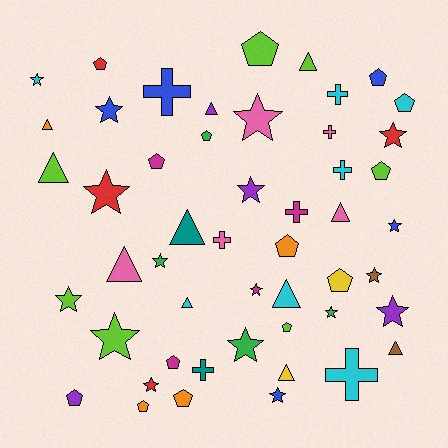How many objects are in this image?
There are 50 objects.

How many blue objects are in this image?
There are 5 blue objects.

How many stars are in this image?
There are 17 stars.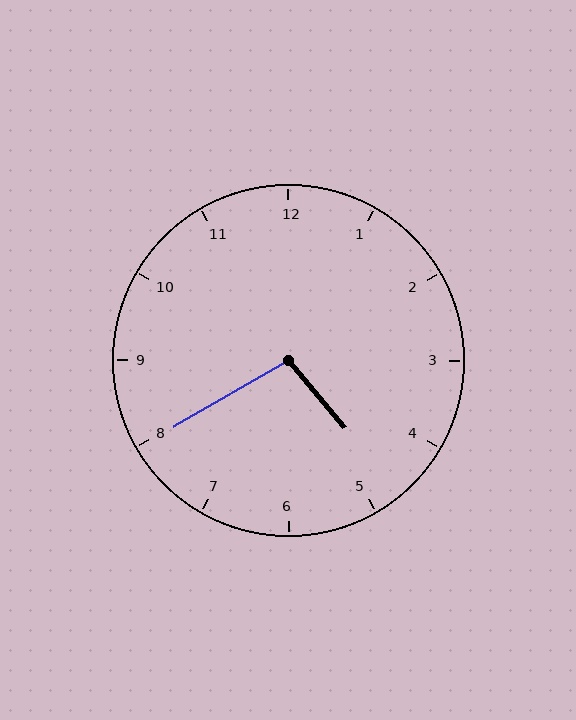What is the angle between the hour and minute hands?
Approximately 100 degrees.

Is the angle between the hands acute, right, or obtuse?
It is obtuse.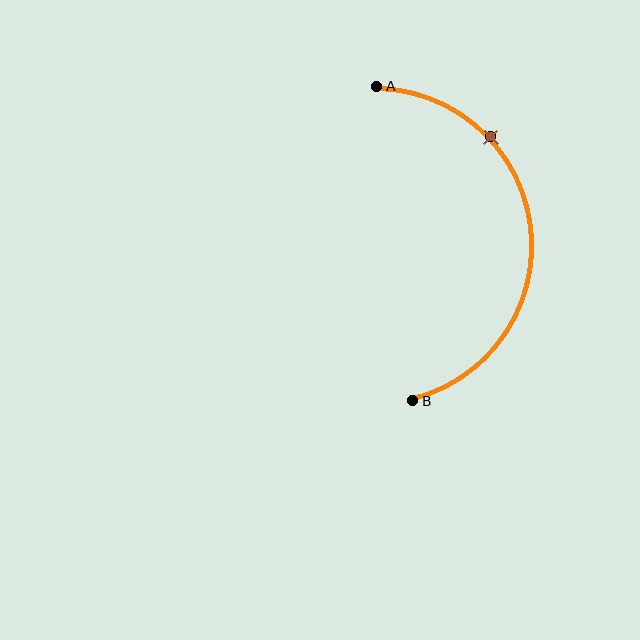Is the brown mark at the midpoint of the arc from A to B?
No. The brown mark lies on the arc but is closer to endpoint A. The arc midpoint would be at the point on the curve equidistant along the arc from both A and B.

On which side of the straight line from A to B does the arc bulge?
The arc bulges to the right of the straight line connecting A and B.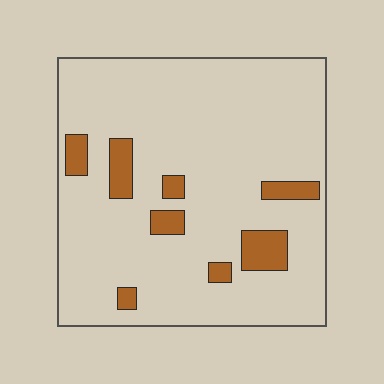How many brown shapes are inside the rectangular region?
8.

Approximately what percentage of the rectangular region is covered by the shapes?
Approximately 10%.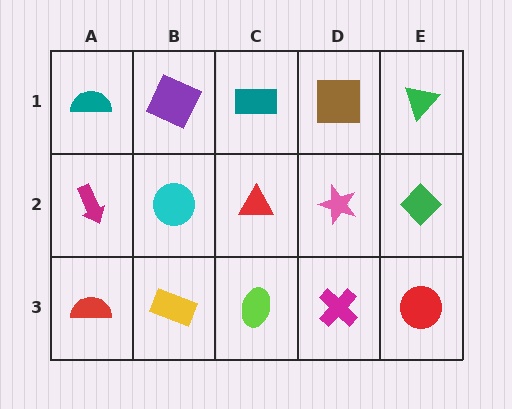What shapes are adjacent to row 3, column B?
A cyan circle (row 2, column B), a red semicircle (row 3, column A), a lime ellipse (row 3, column C).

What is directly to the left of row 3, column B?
A red semicircle.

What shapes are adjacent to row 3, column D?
A pink star (row 2, column D), a lime ellipse (row 3, column C), a red circle (row 3, column E).